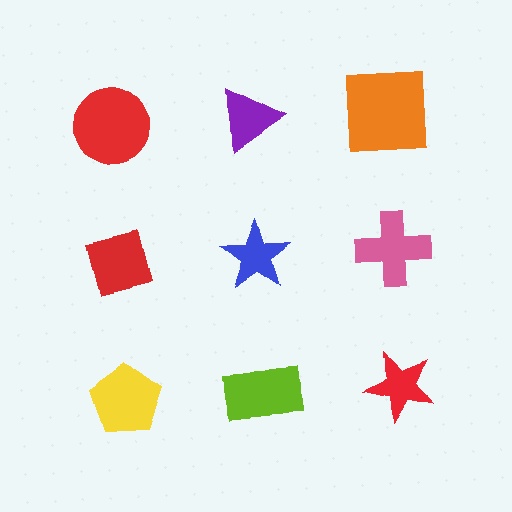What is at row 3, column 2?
A lime rectangle.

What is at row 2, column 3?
A pink cross.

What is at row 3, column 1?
A yellow pentagon.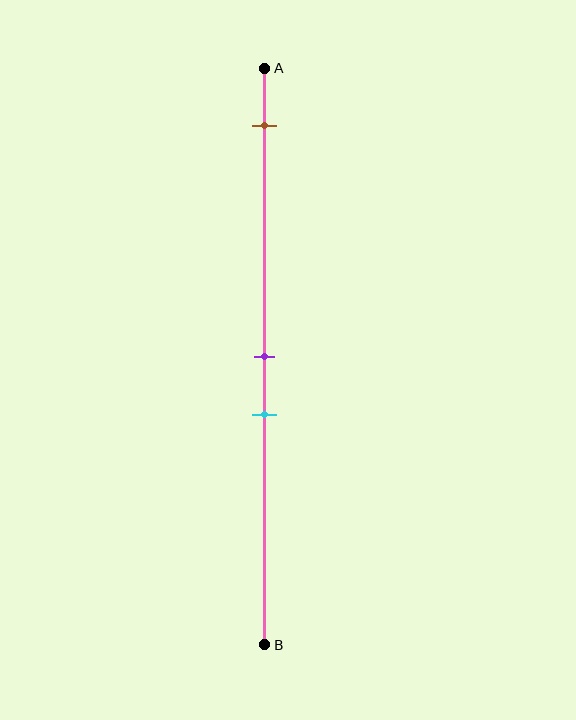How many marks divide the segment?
There are 3 marks dividing the segment.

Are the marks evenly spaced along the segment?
No, the marks are not evenly spaced.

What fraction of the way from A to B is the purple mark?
The purple mark is approximately 50% (0.5) of the way from A to B.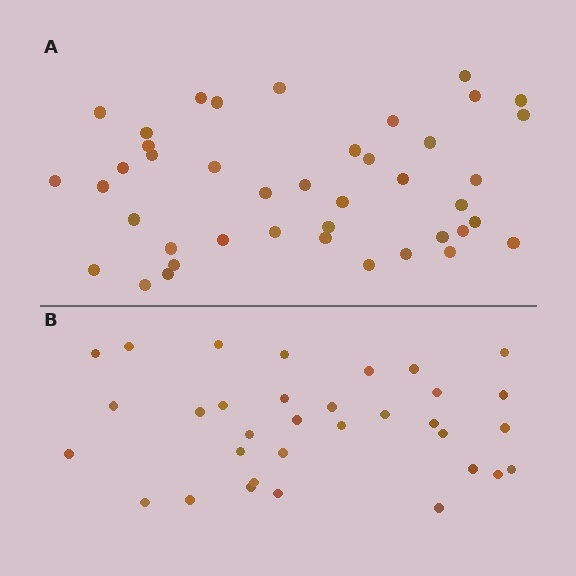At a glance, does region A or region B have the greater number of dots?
Region A (the top region) has more dots.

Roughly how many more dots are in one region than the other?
Region A has roughly 8 or so more dots than region B.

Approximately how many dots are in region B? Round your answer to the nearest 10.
About 30 dots. (The exact count is 33, which rounds to 30.)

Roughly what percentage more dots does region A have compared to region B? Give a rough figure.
About 25% more.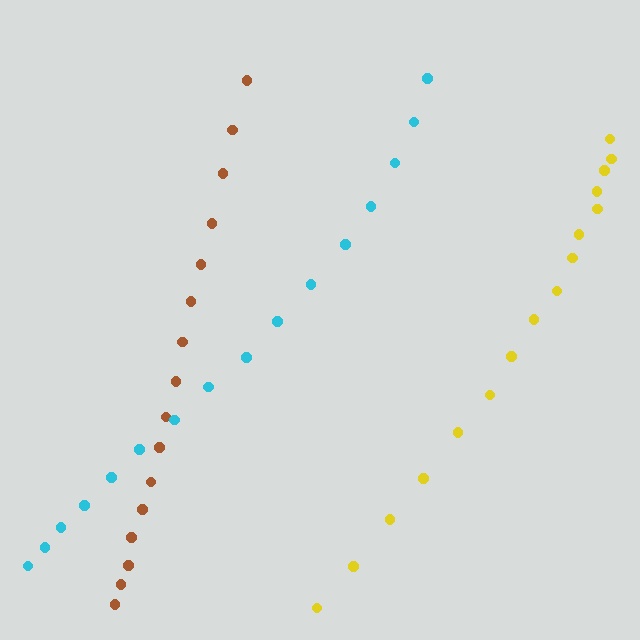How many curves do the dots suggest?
There are 3 distinct paths.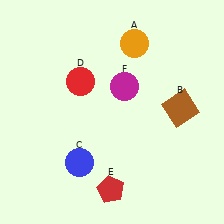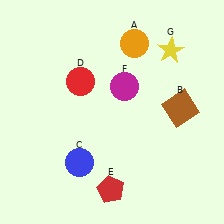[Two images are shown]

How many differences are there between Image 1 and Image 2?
There is 1 difference between the two images.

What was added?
A yellow star (G) was added in Image 2.